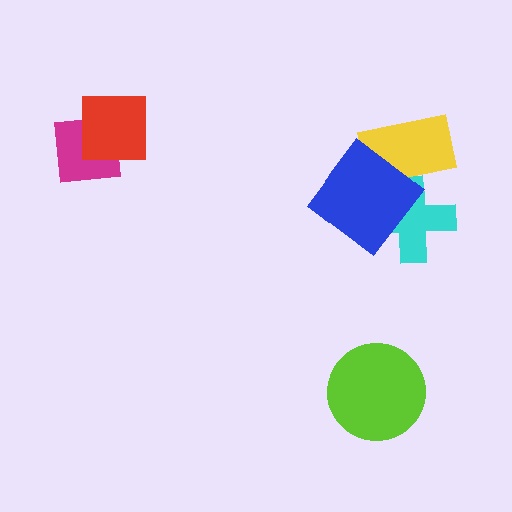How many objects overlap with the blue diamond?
2 objects overlap with the blue diamond.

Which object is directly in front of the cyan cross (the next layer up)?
The yellow rectangle is directly in front of the cyan cross.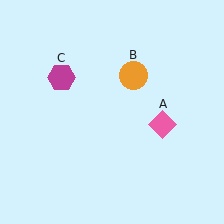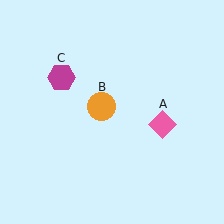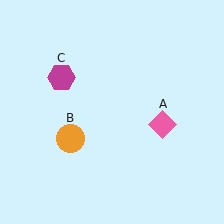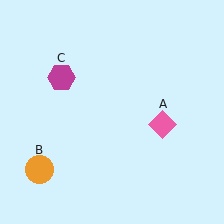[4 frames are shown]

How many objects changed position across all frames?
1 object changed position: orange circle (object B).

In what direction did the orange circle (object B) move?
The orange circle (object B) moved down and to the left.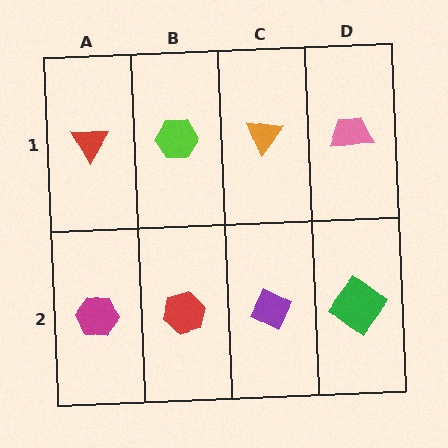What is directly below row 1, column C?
A purple diamond.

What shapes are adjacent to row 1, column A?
A magenta hexagon (row 2, column A), a lime hexagon (row 1, column B).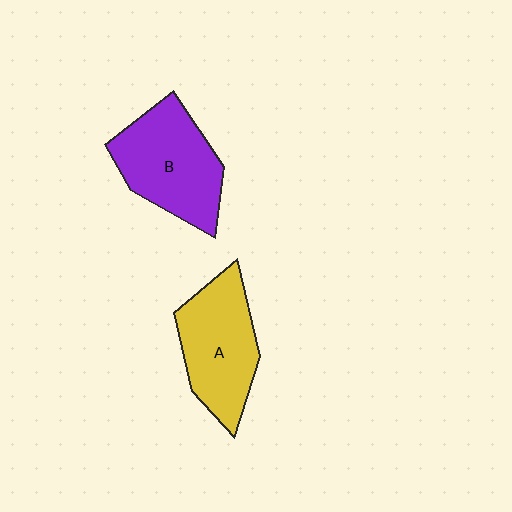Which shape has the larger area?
Shape B (purple).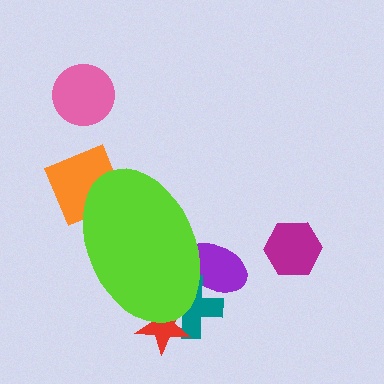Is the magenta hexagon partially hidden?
No, the magenta hexagon is fully visible.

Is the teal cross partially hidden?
Yes, the teal cross is partially hidden behind the lime ellipse.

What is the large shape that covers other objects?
A lime ellipse.